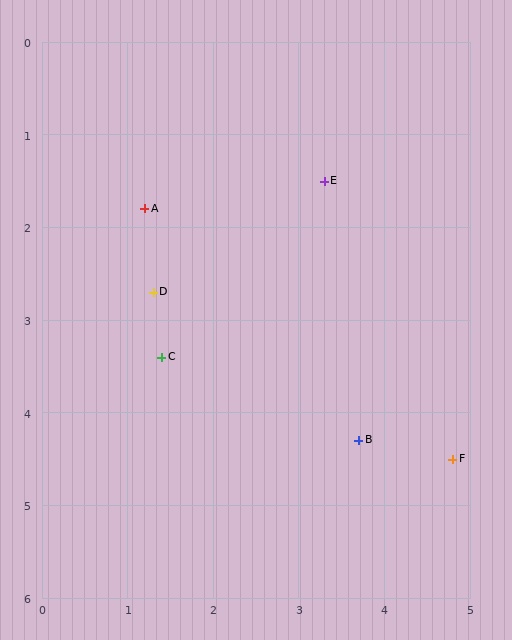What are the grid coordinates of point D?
Point D is at approximately (1.3, 2.7).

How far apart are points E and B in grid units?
Points E and B are about 2.8 grid units apart.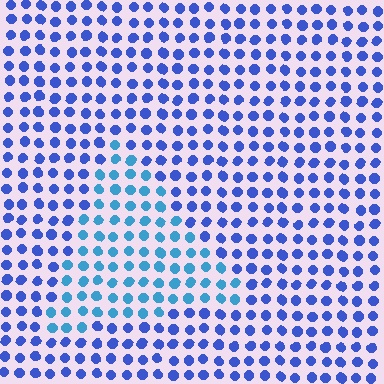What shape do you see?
I see a triangle.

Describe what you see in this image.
The image is filled with small blue elements in a uniform arrangement. A triangle-shaped region is visible where the elements are tinted to a slightly different hue, forming a subtle color boundary.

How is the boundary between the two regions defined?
The boundary is defined purely by a slight shift in hue (about 30 degrees). Spacing, size, and orientation are identical on both sides.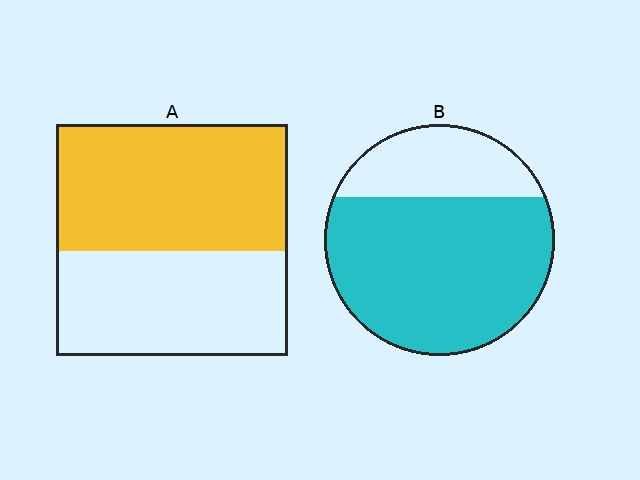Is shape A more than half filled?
Yes.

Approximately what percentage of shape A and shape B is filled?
A is approximately 55% and B is approximately 75%.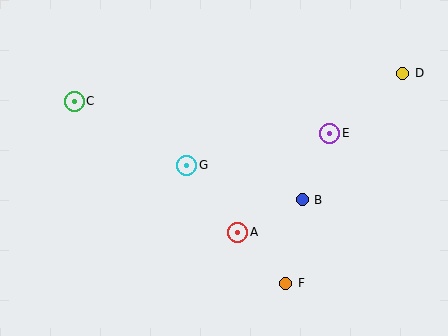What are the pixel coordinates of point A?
Point A is at (238, 232).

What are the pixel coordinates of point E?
Point E is at (330, 133).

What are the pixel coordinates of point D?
Point D is at (403, 73).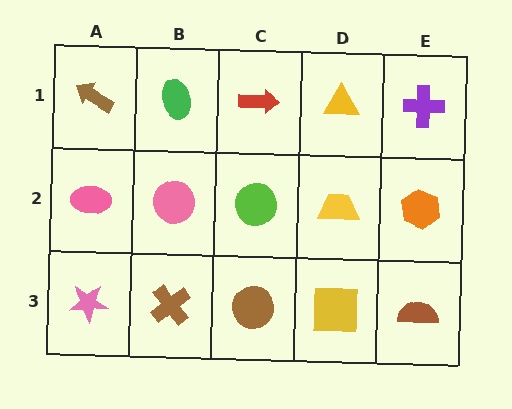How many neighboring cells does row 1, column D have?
3.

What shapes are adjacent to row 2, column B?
A green ellipse (row 1, column B), a brown cross (row 3, column B), a pink ellipse (row 2, column A), a lime circle (row 2, column C).